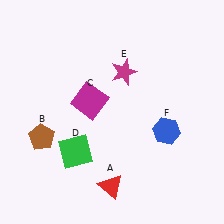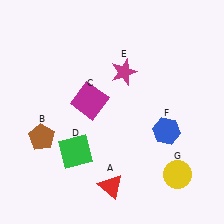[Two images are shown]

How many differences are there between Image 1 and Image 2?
There is 1 difference between the two images.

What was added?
A yellow circle (G) was added in Image 2.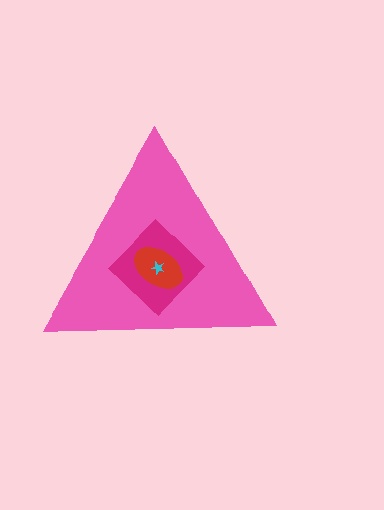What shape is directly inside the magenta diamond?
The red ellipse.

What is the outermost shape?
The pink triangle.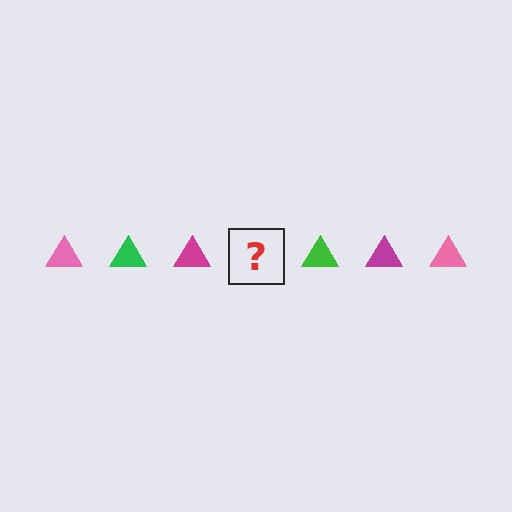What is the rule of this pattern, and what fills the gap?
The rule is that the pattern cycles through pink, green, magenta triangles. The gap should be filled with a pink triangle.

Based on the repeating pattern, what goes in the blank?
The blank should be a pink triangle.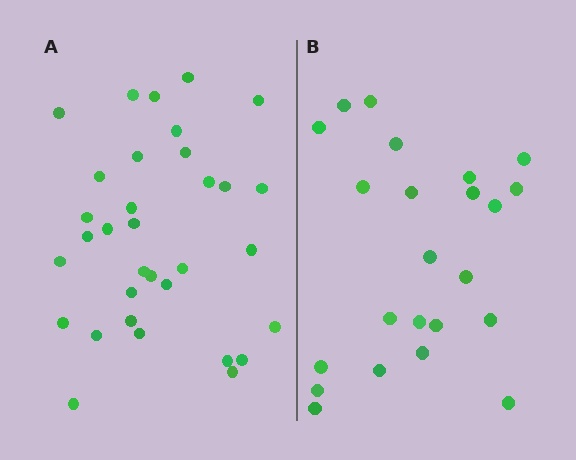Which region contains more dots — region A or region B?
Region A (the left region) has more dots.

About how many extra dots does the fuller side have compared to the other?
Region A has roughly 10 or so more dots than region B.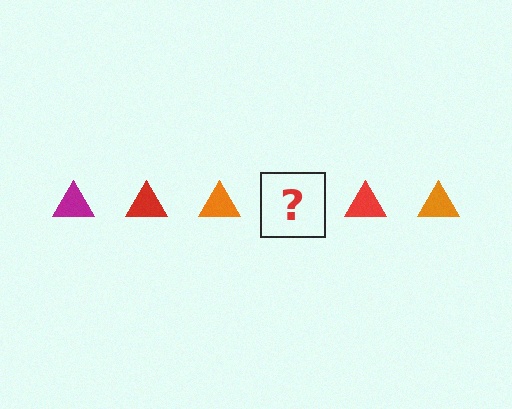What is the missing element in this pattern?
The missing element is a magenta triangle.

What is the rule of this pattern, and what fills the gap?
The rule is that the pattern cycles through magenta, red, orange triangles. The gap should be filled with a magenta triangle.